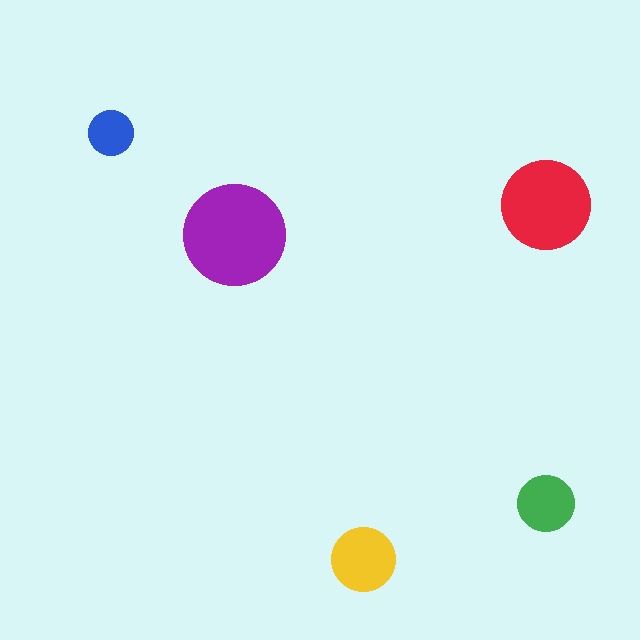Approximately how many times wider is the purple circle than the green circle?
About 2 times wider.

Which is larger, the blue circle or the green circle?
The green one.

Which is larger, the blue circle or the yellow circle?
The yellow one.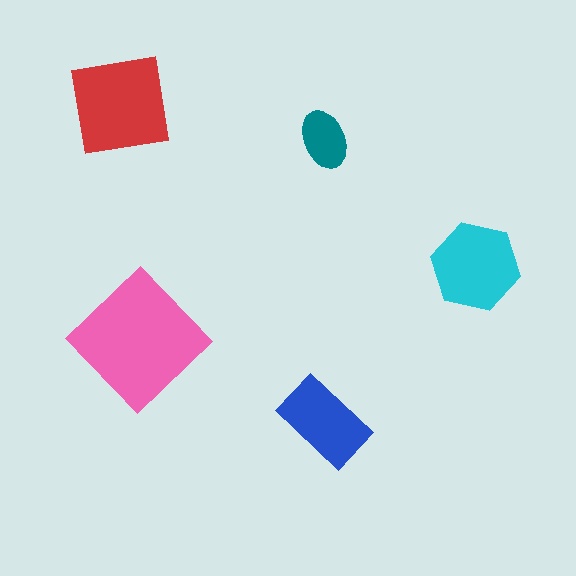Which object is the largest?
The pink diamond.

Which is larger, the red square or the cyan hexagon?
The red square.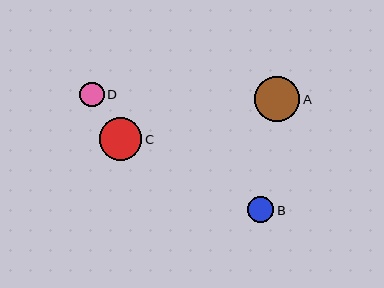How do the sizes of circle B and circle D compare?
Circle B and circle D are approximately the same size.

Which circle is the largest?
Circle A is the largest with a size of approximately 45 pixels.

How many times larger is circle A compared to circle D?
Circle A is approximately 1.9 times the size of circle D.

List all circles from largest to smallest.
From largest to smallest: A, C, B, D.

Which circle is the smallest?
Circle D is the smallest with a size of approximately 24 pixels.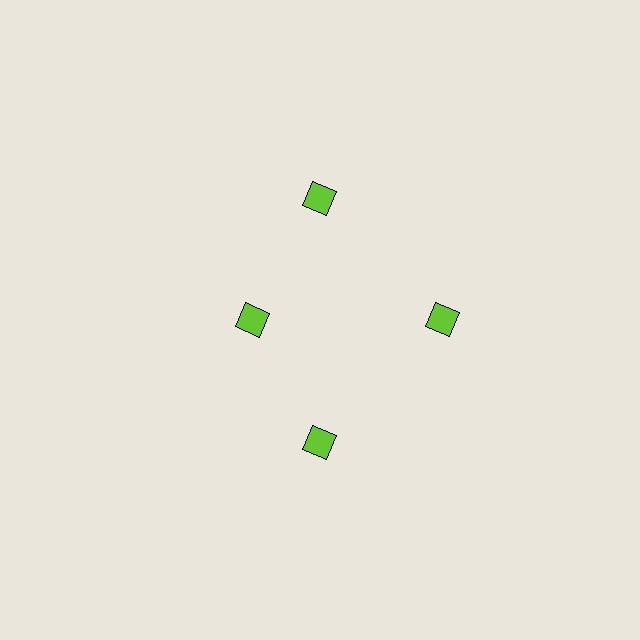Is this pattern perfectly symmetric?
No. The 4 lime diamonds are arranged in a ring, but one element near the 9 o'clock position is pulled inward toward the center, breaking the 4-fold rotational symmetry.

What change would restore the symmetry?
The symmetry would be restored by moving it outward, back onto the ring so that all 4 diamonds sit at equal angles and equal distance from the center.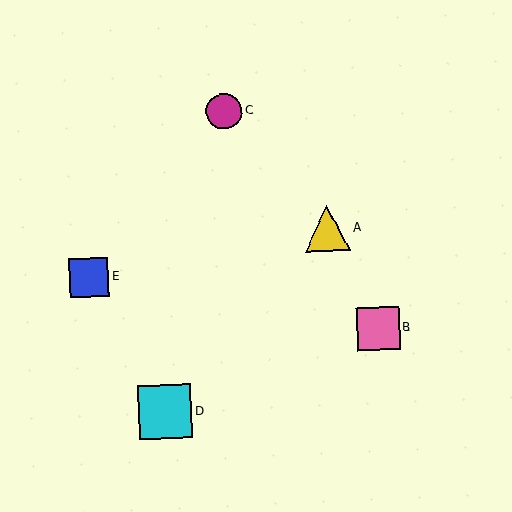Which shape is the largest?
The cyan square (labeled D) is the largest.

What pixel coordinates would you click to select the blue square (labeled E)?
Click at (89, 278) to select the blue square E.